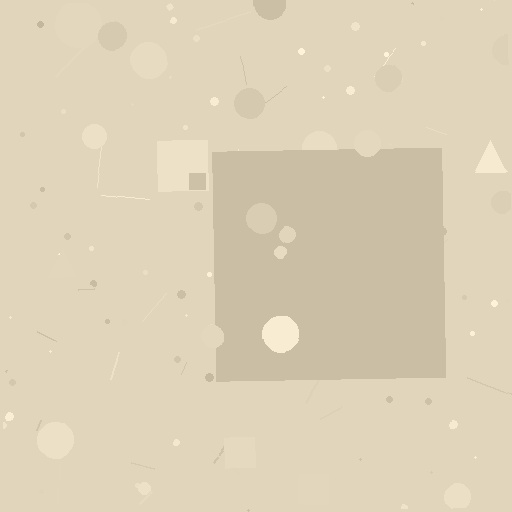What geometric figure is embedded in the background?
A square is embedded in the background.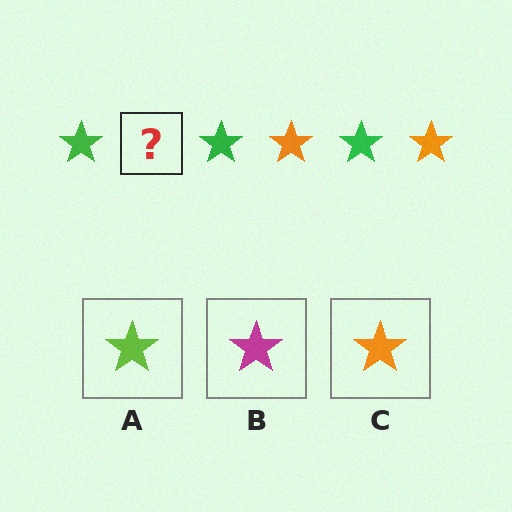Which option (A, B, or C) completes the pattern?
C.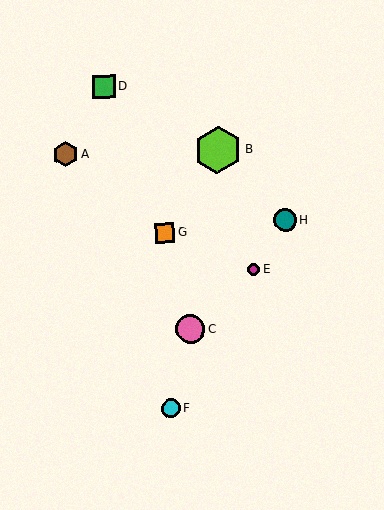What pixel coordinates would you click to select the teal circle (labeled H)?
Click at (285, 220) to select the teal circle H.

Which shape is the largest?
The lime hexagon (labeled B) is the largest.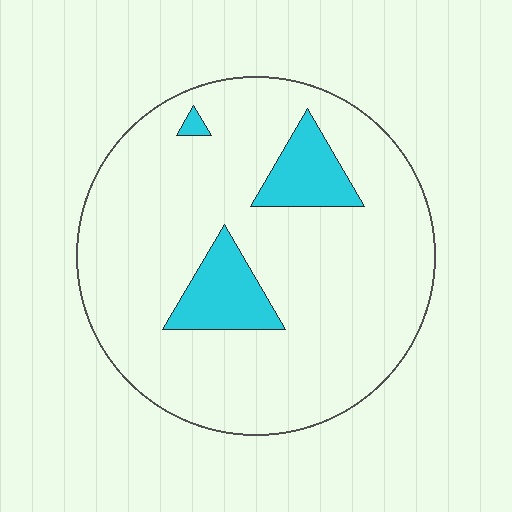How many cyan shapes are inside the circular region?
3.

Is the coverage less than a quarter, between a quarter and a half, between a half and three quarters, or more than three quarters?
Less than a quarter.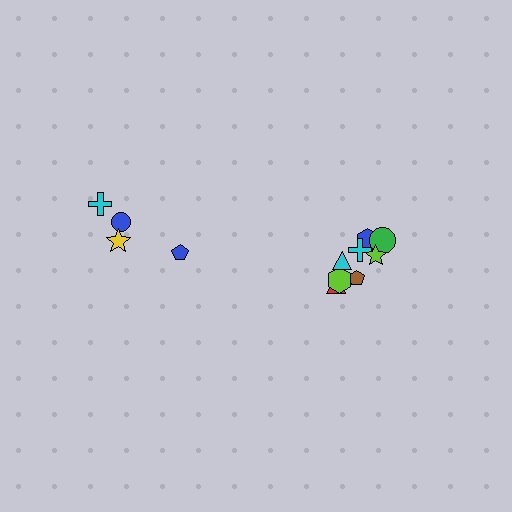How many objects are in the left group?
There are 4 objects.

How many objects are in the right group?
There are 8 objects.